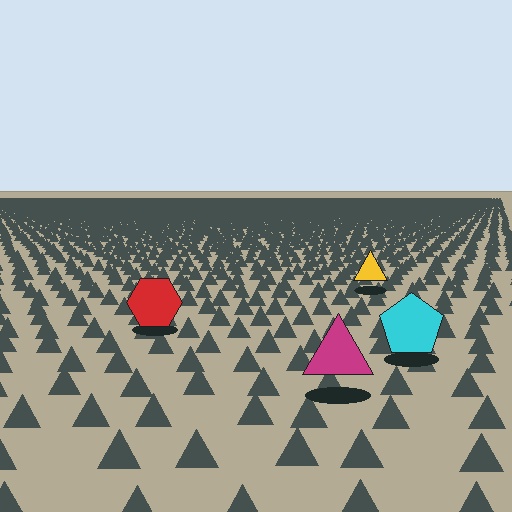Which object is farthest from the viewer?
The yellow triangle is farthest from the viewer. It appears smaller and the ground texture around it is denser.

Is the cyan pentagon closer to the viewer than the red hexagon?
Yes. The cyan pentagon is closer — you can tell from the texture gradient: the ground texture is coarser near it.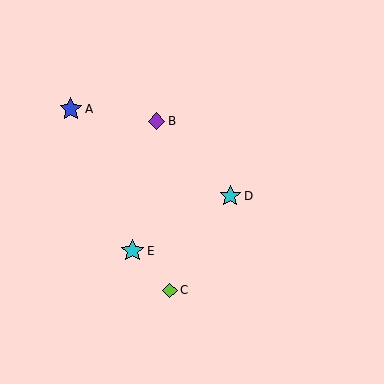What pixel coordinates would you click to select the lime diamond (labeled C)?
Click at (170, 290) to select the lime diamond C.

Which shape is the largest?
The blue star (labeled A) is the largest.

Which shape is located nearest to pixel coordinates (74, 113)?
The blue star (labeled A) at (71, 109) is nearest to that location.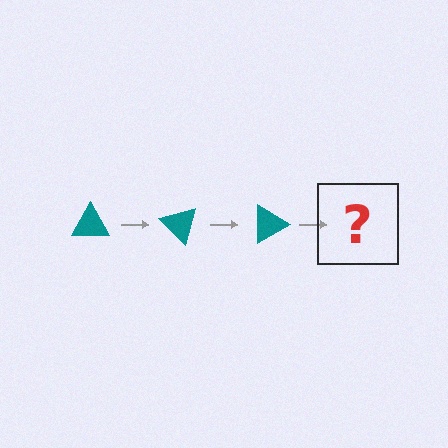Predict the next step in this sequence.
The next step is a teal triangle rotated 135 degrees.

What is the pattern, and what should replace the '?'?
The pattern is that the triangle rotates 45 degrees each step. The '?' should be a teal triangle rotated 135 degrees.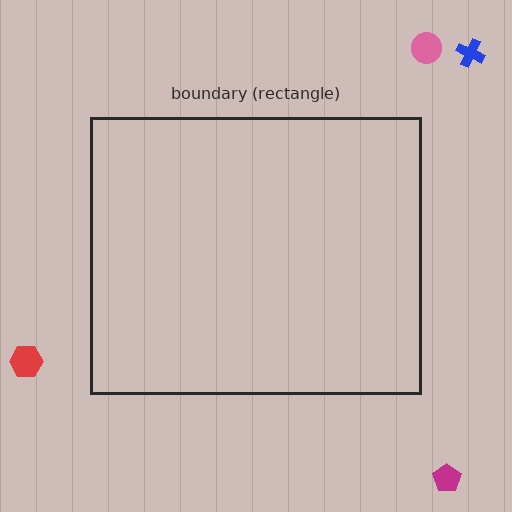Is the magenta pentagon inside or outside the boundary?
Outside.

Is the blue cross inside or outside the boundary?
Outside.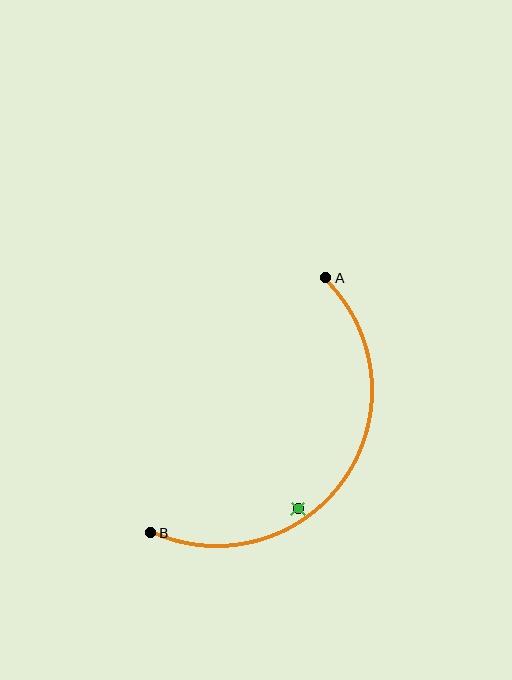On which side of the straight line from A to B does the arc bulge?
The arc bulges below and to the right of the straight line connecting A and B.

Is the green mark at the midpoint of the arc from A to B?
No — the green mark does not lie on the arc at all. It sits slightly inside the curve.